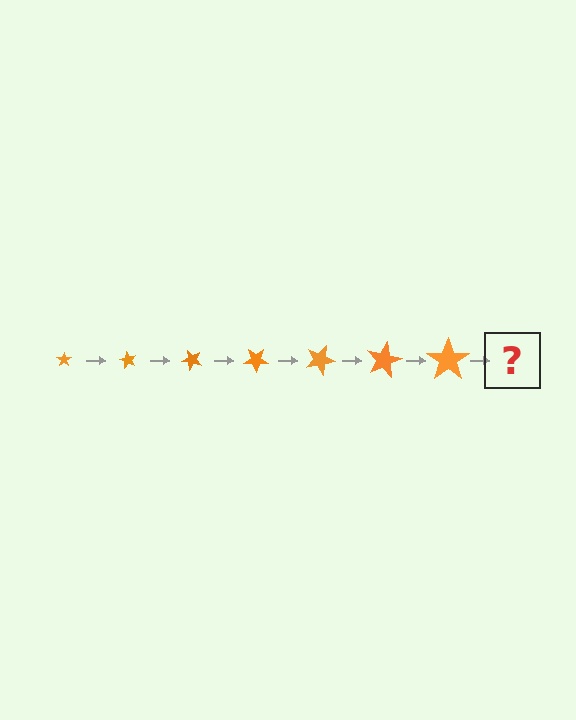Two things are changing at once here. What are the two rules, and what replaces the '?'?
The two rules are that the star grows larger each step and it rotates 60 degrees each step. The '?' should be a star, larger than the previous one and rotated 420 degrees from the start.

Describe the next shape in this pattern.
It should be a star, larger than the previous one and rotated 420 degrees from the start.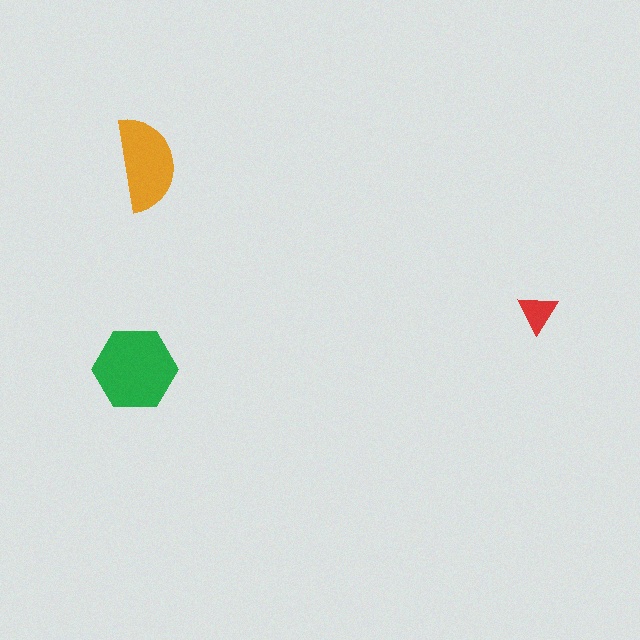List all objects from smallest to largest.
The red triangle, the orange semicircle, the green hexagon.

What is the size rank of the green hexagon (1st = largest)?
1st.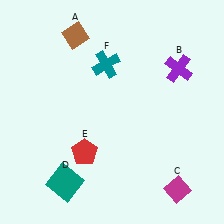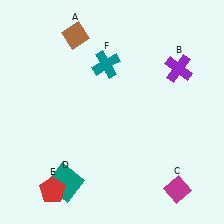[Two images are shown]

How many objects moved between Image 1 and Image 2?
1 object moved between the two images.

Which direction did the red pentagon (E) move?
The red pentagon (E) moved down.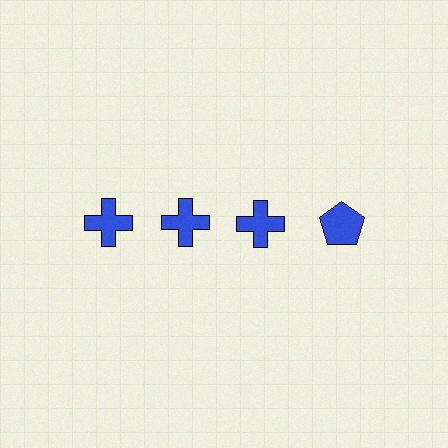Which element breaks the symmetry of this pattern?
The blue pentagon in the top row, second from right column breaks the symmetry. All other shapes are blue crosses.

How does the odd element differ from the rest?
It has a different shape: pentagon instead of cross.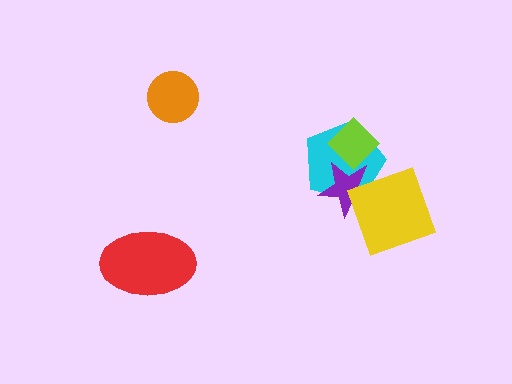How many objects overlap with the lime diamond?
2 objects overlap with the lime diamond.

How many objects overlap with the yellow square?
2 objects overlap with the yellow square.